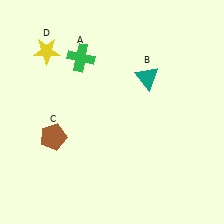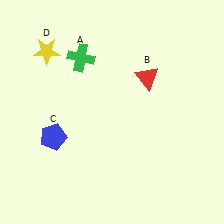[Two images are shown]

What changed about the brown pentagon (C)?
In Image 1, C is brown. In Image 2, it changed to blue.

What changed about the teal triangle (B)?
In Image 1, B is teal. In Image 2, it changed to red.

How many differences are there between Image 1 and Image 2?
There are 2 differences between the two images.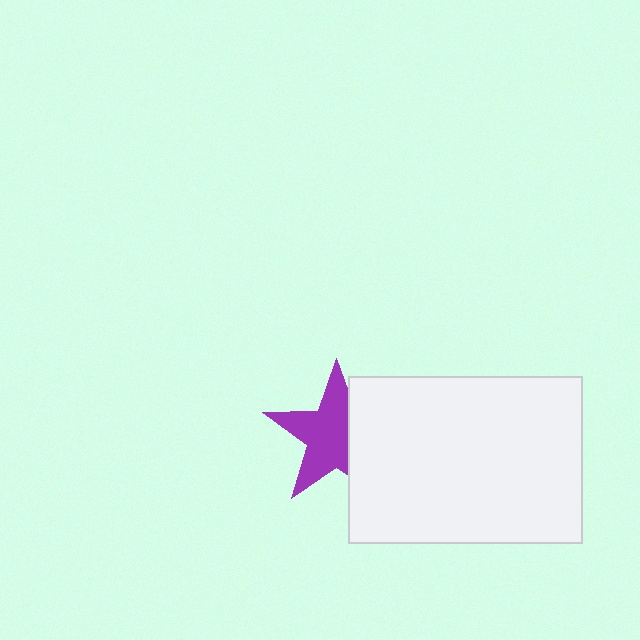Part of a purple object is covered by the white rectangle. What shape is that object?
It is a star.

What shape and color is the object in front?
The object in front is a white rectangle.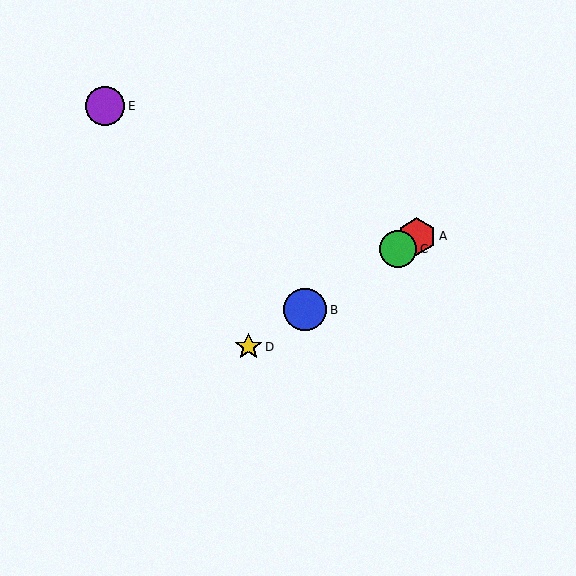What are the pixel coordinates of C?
Object C is at (398, 249).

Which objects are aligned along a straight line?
Objects A, B, C, D are aligned along a straight line.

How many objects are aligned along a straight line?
4 objects (A, B, C, D) are aligned along a straight line.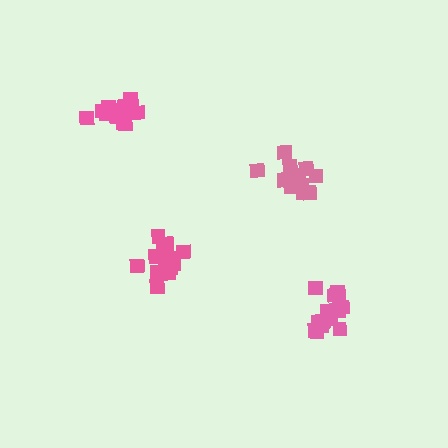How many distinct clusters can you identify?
There are 4 distinct clusters.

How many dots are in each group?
Group 1: 18 dots, Group 2: 15 dots, Group 3: 14 dots, Group 4: 14 dots (61 total).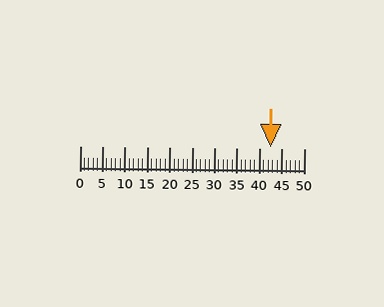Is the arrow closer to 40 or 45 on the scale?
The arrow is closer to 45.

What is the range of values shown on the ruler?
The ruler shows values from 0 to 50.